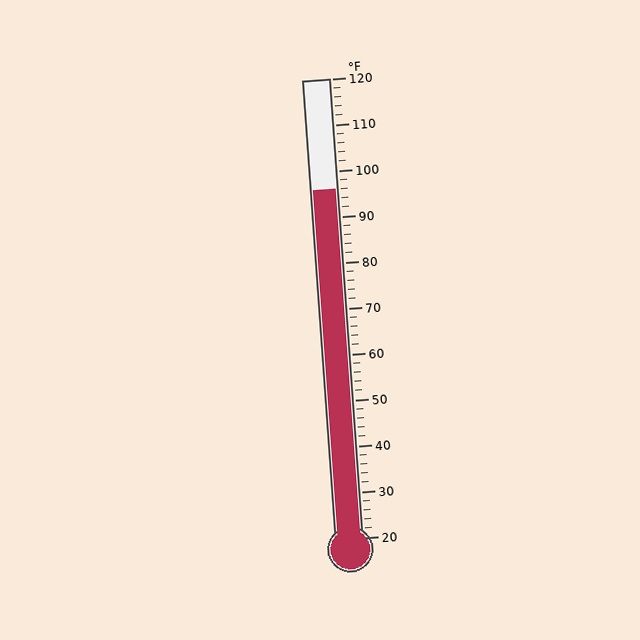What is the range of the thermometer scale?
The thermometer scale ranges from 20°F to 120°F.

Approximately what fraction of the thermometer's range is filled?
The thermometer is filled to approximately 75% of its range.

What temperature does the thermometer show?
The thermometer shows approximately 96°F.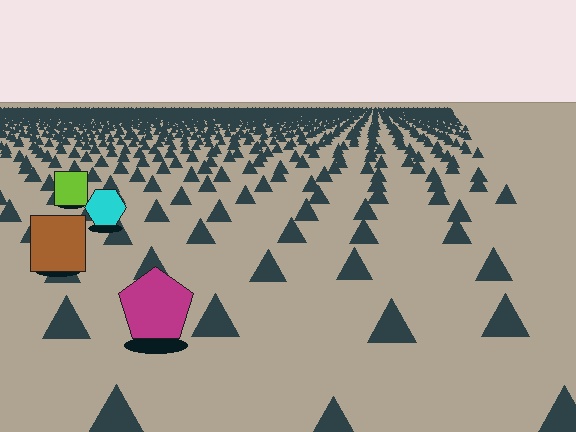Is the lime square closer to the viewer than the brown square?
No. The brown square is closer — you can tell from the texture gradient: the ground texture is coarser near it.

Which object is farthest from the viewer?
The lime square is farthest from the viewer. It appears smaller and the ground texture around it is denser.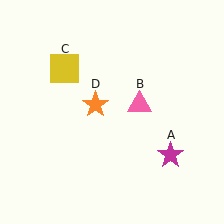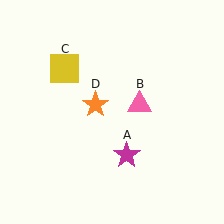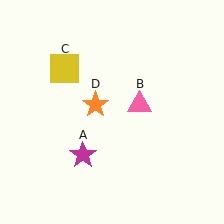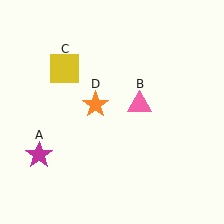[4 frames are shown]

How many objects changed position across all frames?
1 object changed position: magenta star (object A).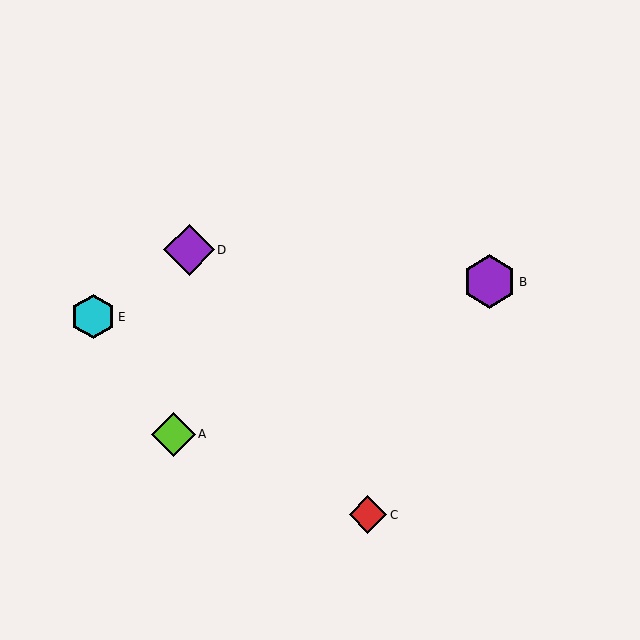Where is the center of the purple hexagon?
The center of the purple hexagon is at (489, 282).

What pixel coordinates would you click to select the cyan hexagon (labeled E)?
Click at (93, 317) to select the cyan hexagon E.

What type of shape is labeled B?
Shape B is a purple hexagon.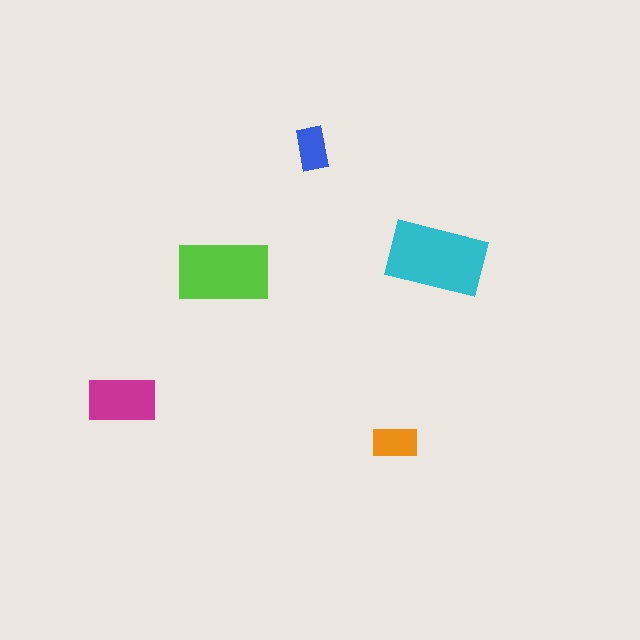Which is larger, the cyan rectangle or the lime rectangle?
The cyan one.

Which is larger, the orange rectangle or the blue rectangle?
The orange one.